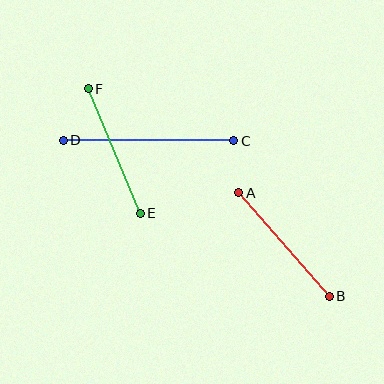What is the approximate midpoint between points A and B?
The midpoint is at approximately (284, 245) pixels.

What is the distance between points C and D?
The distance is approximately 171 pixels.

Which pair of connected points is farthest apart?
Points C and D are farthest apart.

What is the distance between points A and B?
The distance is approximately 138 pixels.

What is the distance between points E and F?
The distance is approximately 135 pixels.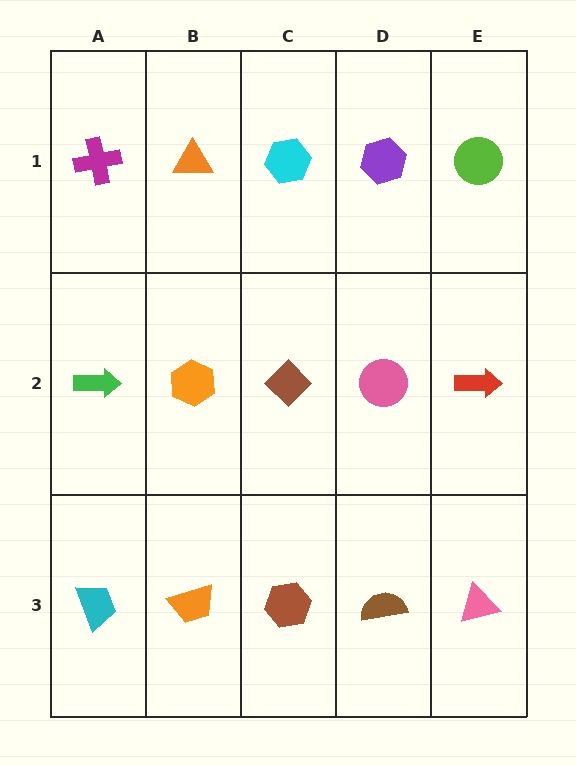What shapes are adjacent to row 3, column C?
A brown diamond (row 2, column C), an orange trapezoid (row 3, column B), a brown semicircle (row 3, column D).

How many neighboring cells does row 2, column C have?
4.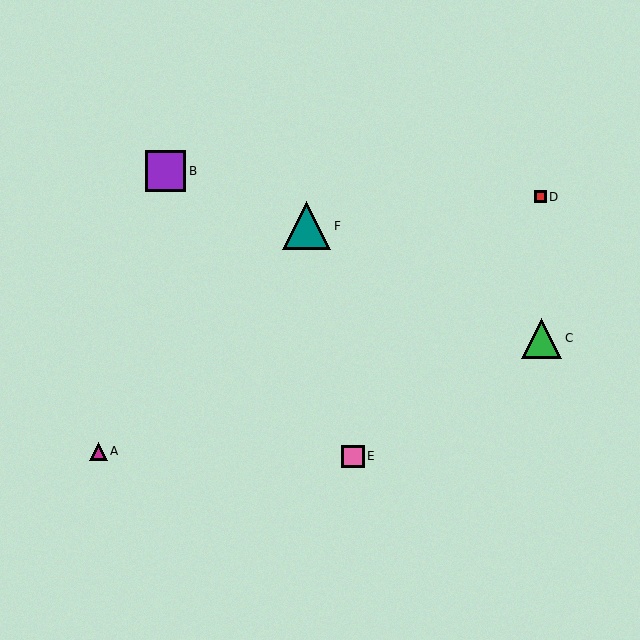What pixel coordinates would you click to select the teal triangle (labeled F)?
Click at (307, 226) to select the teal triangle F.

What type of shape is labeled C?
Shape C is a green triangle.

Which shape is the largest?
The teal triangle (labeled F) is the largest.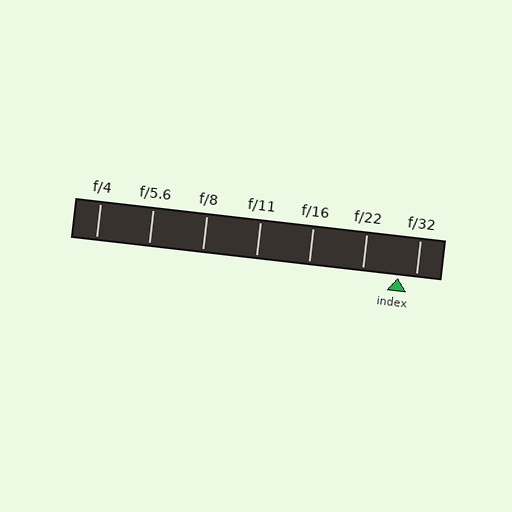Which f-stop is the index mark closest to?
The index mark is closest to f/32.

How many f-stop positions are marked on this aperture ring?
There are 7 f-stop positions marked.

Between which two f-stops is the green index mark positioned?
The index mark is between f/22 and f/32.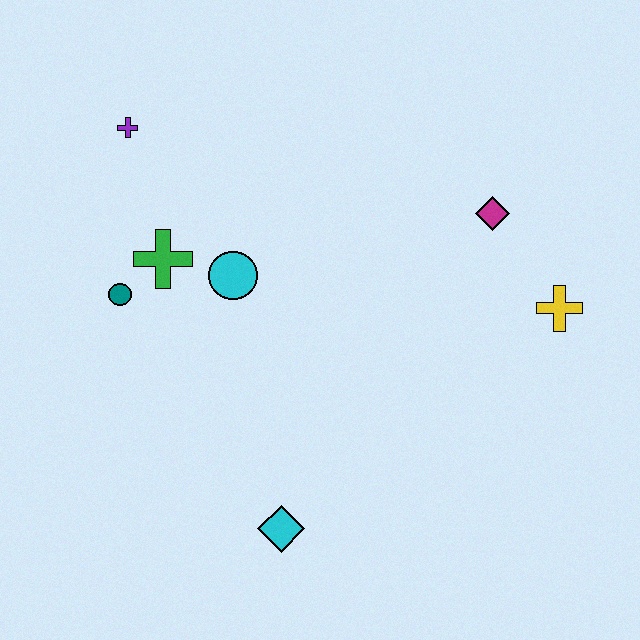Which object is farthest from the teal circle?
The yellow cross is farthest from the teal circle.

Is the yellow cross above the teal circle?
No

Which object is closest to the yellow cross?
The magenta diamond is closest to the yellow cross.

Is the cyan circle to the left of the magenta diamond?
Yes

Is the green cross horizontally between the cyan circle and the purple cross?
Yes